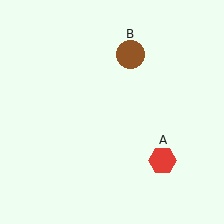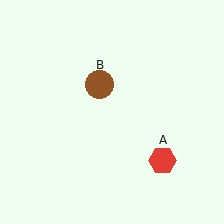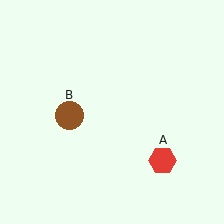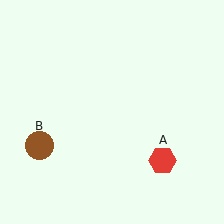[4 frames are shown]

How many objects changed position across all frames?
1 object changed position: brown circle (object B).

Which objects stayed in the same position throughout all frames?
Red hexagon (object A) remained stationary.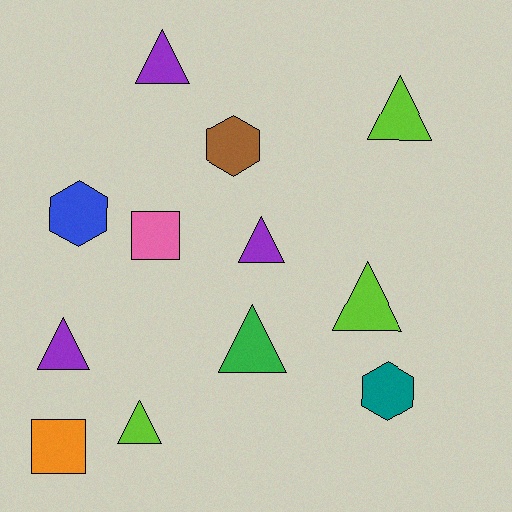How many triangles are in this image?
There are 7 triangles.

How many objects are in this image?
There are 12 objects.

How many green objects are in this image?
There is 1 green object.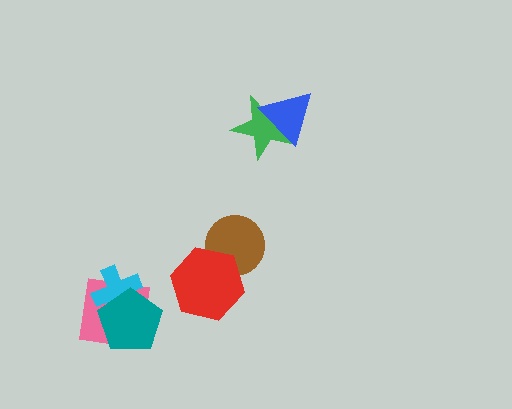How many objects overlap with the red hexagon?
1 object overlaps with the red hexagon.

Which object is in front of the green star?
The blue triangle is in front of the green star.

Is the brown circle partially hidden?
Yes, it is partially covered by another shape.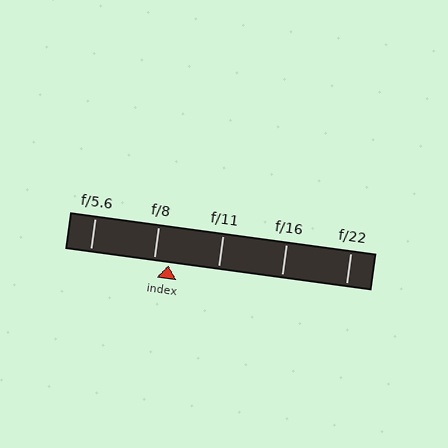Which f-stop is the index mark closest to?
The index mark is closest to f/8.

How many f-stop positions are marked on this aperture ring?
There are 5 f-stop positions marked.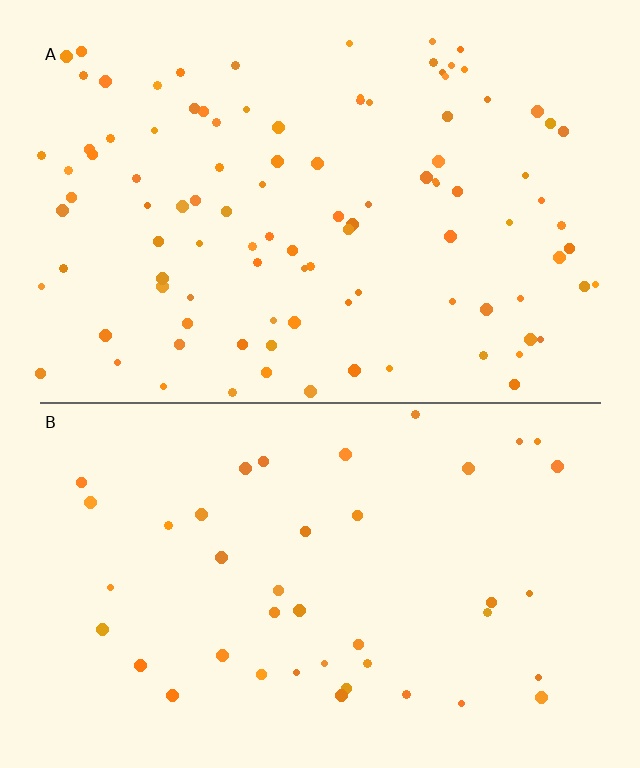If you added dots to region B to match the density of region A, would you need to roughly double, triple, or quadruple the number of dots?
Approximately double.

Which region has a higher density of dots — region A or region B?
A (the top).